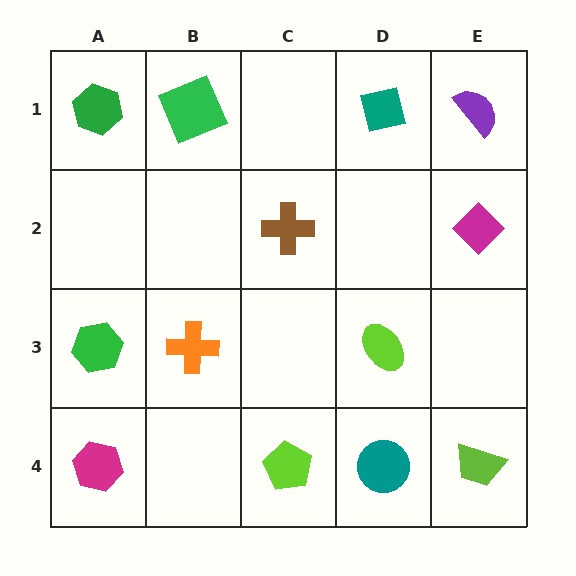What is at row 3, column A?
A green hexagon.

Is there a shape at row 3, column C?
No, that cell is empty.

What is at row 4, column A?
A magenta hexagon.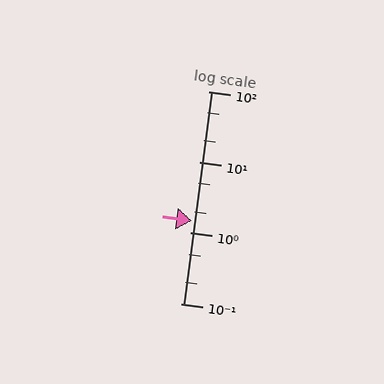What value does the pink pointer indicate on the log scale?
The pointer indicates approximately 1.5.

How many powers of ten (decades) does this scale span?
The scale spans 3 decades, from 0.1 to 100.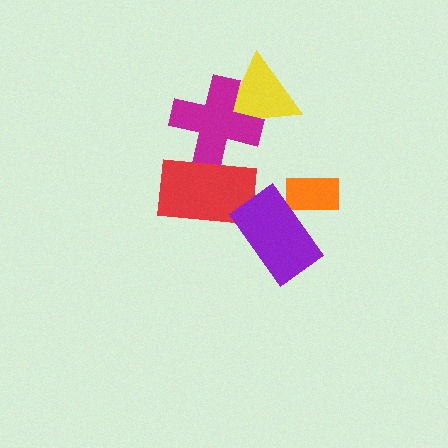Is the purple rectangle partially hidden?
No, no other shape covers it.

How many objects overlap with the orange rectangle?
1 object overlaps with the orange rectangle.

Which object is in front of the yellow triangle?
The magenta cross is in front of the yellow triangle.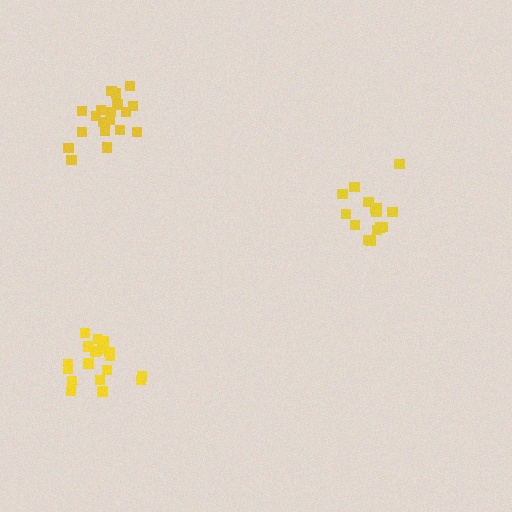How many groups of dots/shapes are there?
There are 3 groups.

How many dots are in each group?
Group 1: 20 dots, Group 2: 19 dots, Group 3: 15 dots (54 total).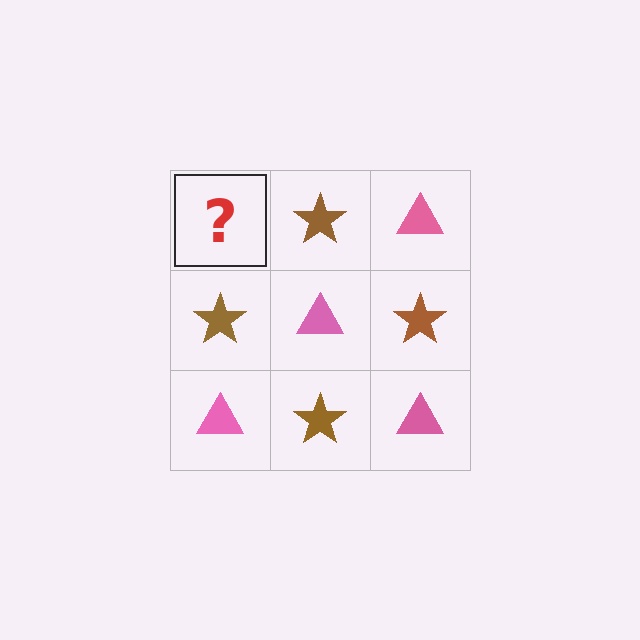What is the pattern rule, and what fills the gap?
The rule is that it alternates pink triangle and brown star in a checkerboard pattern. The gap should be filled with a pink triangle.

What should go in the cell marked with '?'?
The missing cell should contain a pink triangle.